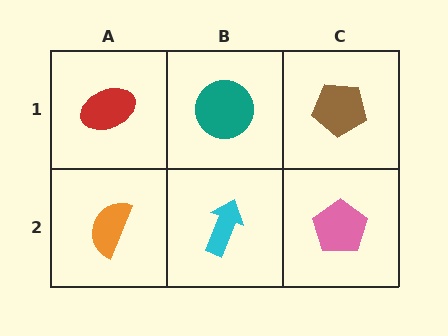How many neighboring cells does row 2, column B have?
3.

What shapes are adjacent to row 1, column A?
An orange semicircle (row 2, column A), a teal circle (row 1, column B).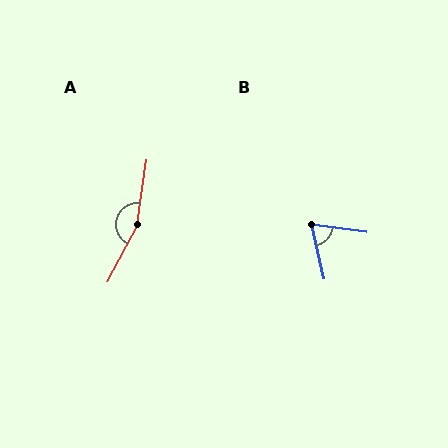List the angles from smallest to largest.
B (70°), A (160°).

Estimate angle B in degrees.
Approximately 70 degrees.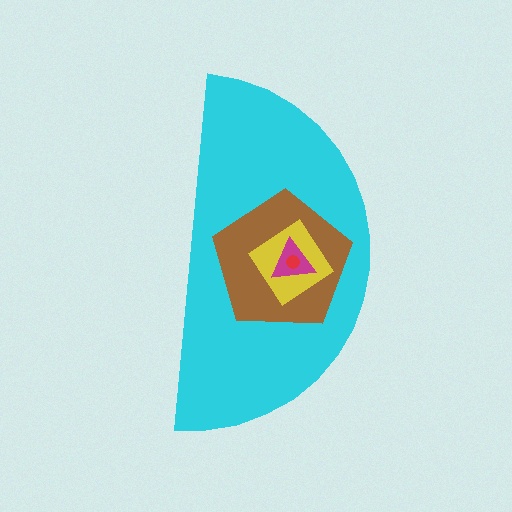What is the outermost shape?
The cyan semicircle.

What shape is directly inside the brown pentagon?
The yellow diamond.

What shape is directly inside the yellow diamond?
The magenta triangle.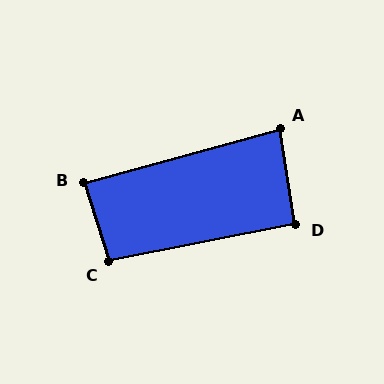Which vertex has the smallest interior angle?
A, at approximately 84 degrees.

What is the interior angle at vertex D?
Approximately 92 degrees (approximately right).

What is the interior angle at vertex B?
Approximately 88 degrees (approximately right).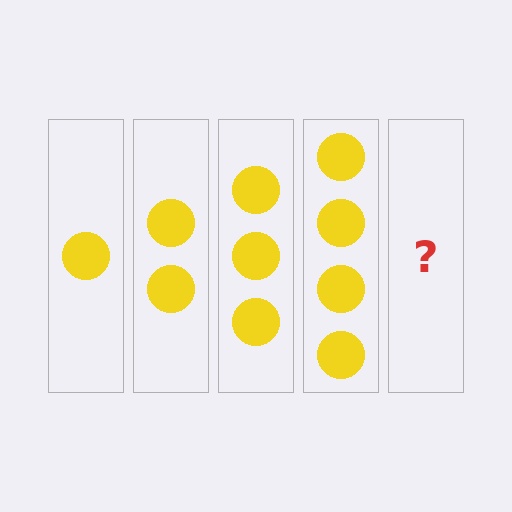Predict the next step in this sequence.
The next step is 5 circles.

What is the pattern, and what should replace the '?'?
The pattern is that each step adds one more circle. The '?' should be 5 circles.